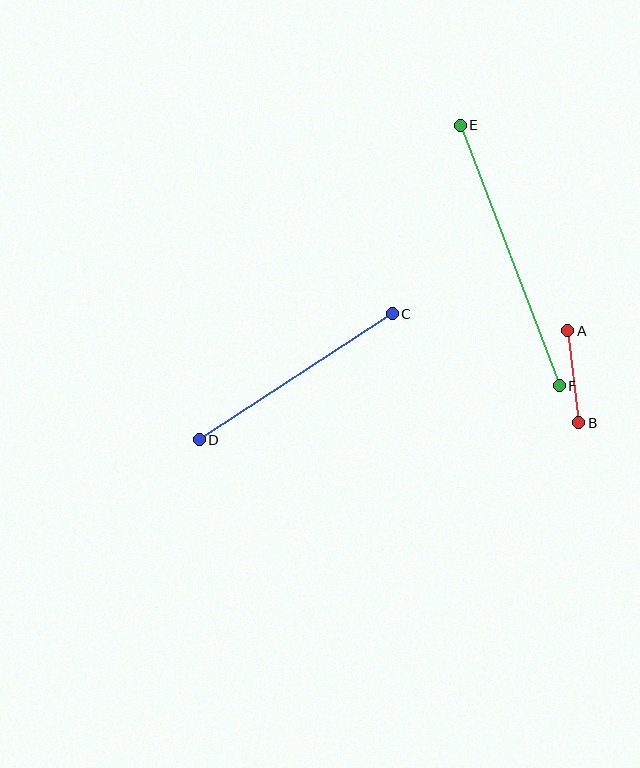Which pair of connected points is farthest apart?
Points E and F are farthest apart.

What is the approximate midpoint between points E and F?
The midpoint is at approximately (510, 256) pixels.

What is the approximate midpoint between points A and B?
The midpoint is at approximately (573, 377) pixels.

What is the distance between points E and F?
The distance is approximately 279 pixels.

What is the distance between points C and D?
The distance is approximately 231 pixels.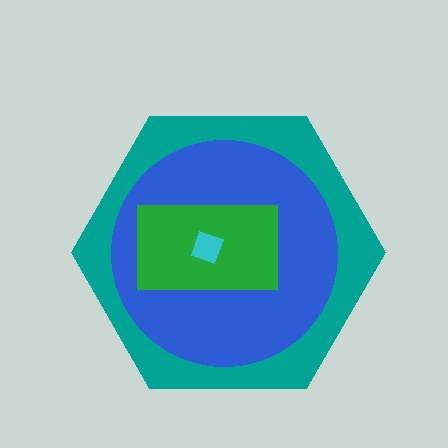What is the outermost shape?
The teal hexagon.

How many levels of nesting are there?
4.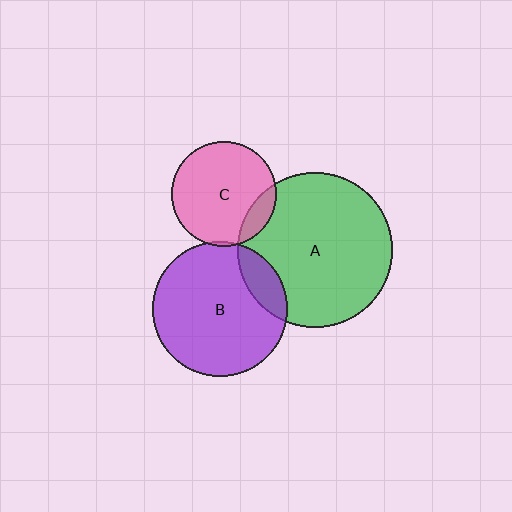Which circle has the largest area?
Circle A (green).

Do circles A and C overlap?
Yes.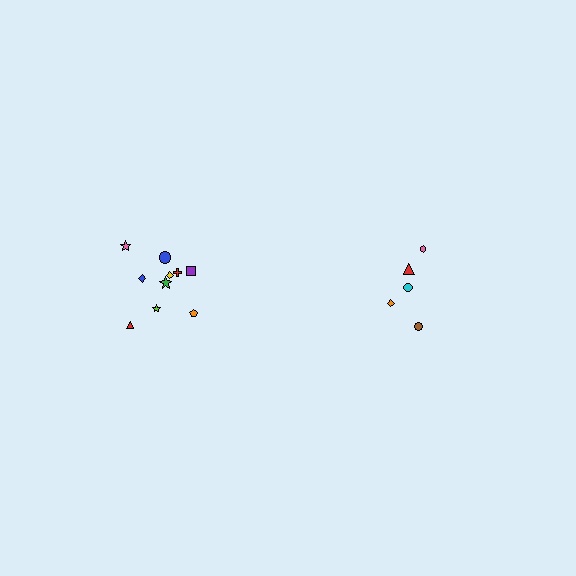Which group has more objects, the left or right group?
The left group.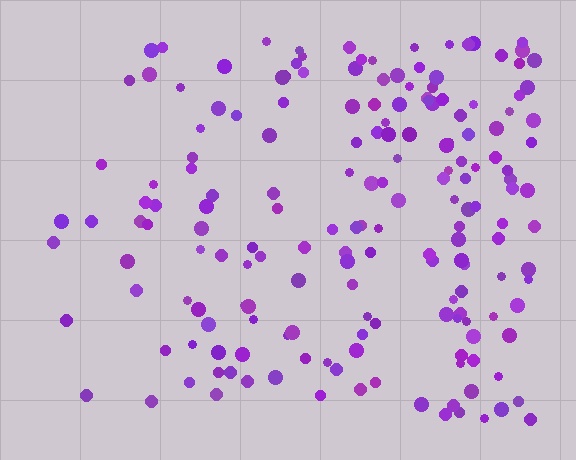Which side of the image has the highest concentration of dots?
The right.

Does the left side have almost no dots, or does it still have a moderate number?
Still a moderate number, just noticeably fewer than the right.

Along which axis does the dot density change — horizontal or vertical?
Horizontal.